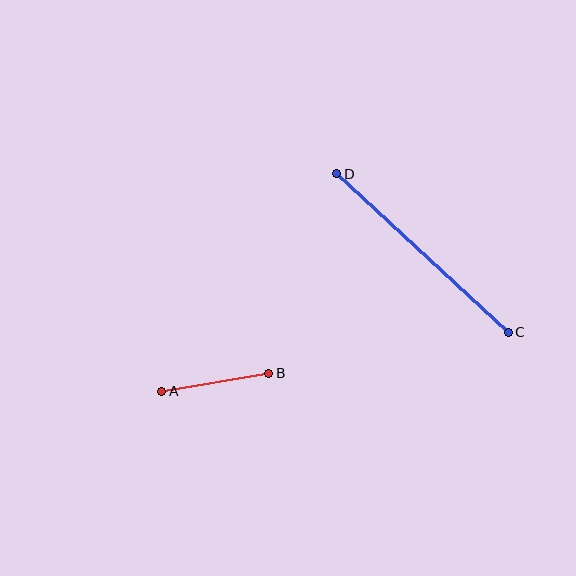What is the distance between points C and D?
The distance is approximately 233 pixels.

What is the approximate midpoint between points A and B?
The midpoint is at approximately (215, 382) pixels.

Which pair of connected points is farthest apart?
Points C and D are farthest apart.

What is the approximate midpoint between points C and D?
The midpoint is at approximately (422, 253) pixels.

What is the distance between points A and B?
The distance is approximately 109 pixels.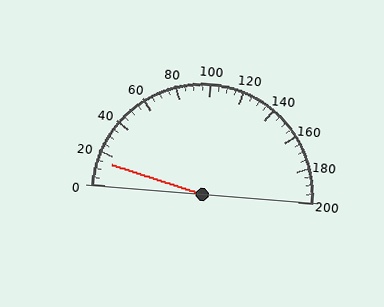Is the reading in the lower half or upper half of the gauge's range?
The reading is in the lower half of the range (0 to 200).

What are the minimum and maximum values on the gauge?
The gauge ranges from 0 to 200.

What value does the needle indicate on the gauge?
The needle indicates approximately 15.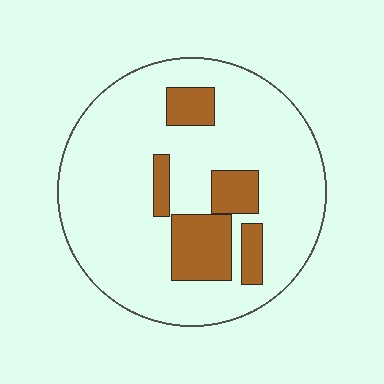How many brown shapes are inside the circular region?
5.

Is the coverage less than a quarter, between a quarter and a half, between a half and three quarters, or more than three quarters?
Less than a quarter.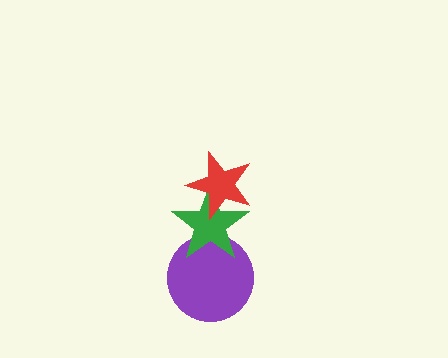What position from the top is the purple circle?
The purple circle is 3rd from the top.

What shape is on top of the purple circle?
The green star is on top of the purple circle.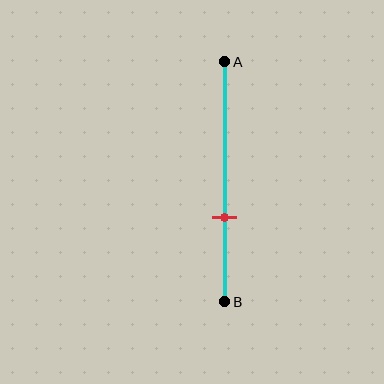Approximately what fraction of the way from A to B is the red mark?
The red mark is approximately 65% of the way from A to B.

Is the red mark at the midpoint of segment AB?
No, the mark is at about 65% from A, not at the 50% midpoint.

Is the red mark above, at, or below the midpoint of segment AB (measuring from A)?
The red mark is below the midpoint of segment AB.